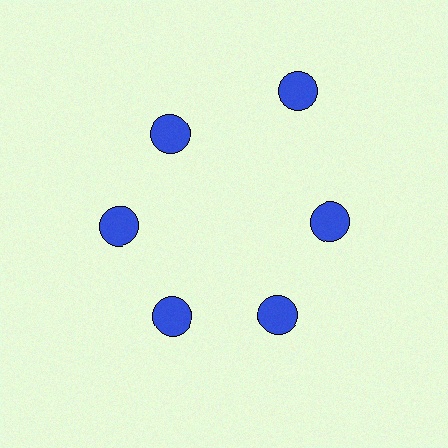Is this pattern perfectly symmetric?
No. The 6 blue circles are arranged in a ring, but one element near the 1 o'clock position is pushed outward from the center, breaking the 6-fold rotational symmetry.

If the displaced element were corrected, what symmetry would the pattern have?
It would have 6-fold rotational symmetry — the pattern would map onto itself every 60 degrees.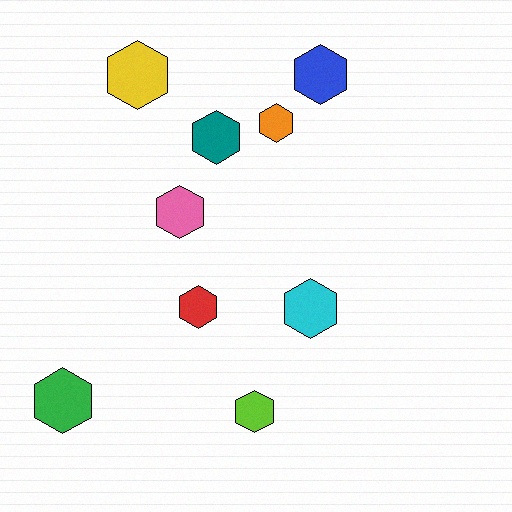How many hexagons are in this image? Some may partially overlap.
There are 9 hexagons.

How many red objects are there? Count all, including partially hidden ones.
There is 1 red object.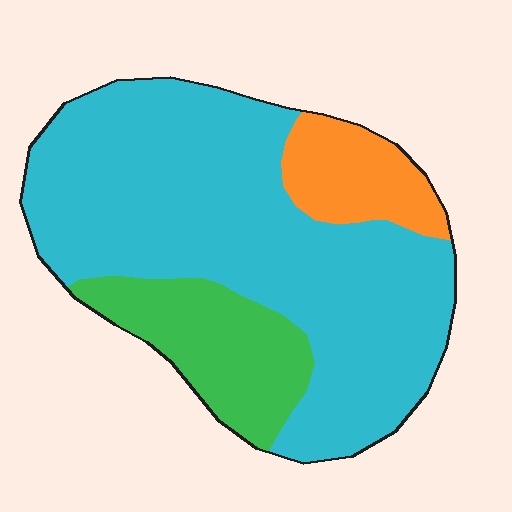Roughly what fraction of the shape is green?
Green takes up about one fifth (1/5) of the shape.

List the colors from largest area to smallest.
From largest to smallest: cyan, green, orange.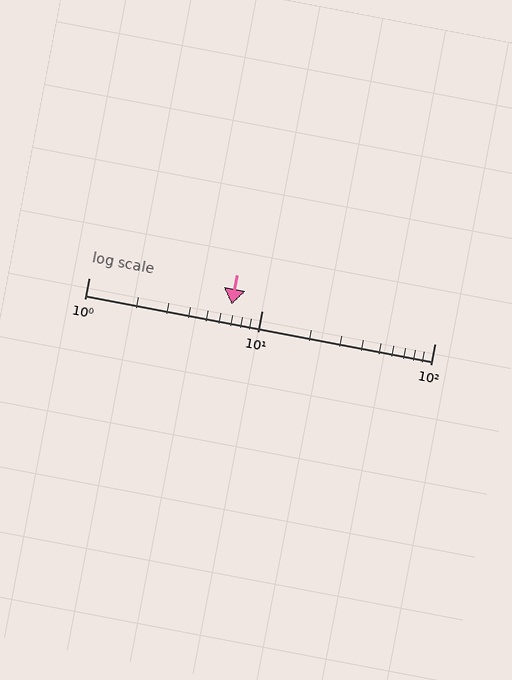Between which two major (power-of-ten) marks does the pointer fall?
The pointer is between 1 and 10.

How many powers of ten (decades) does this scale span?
The scale spans 2 decades, from 1 to 100.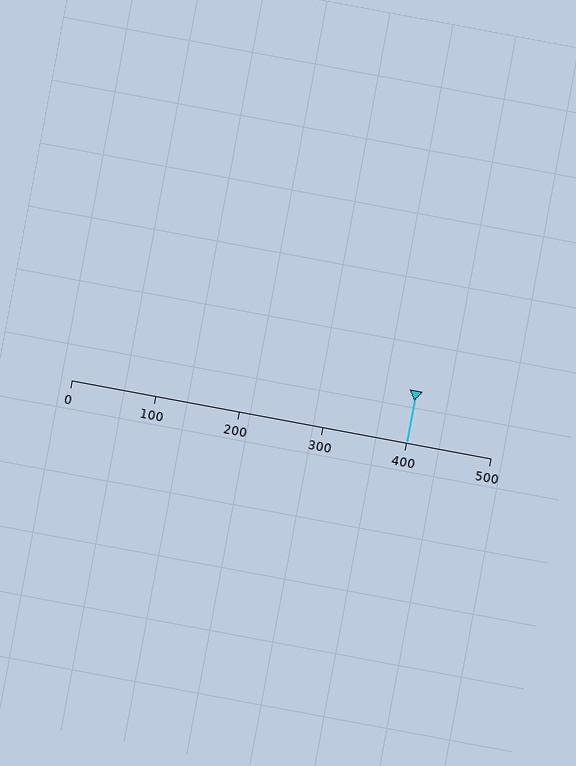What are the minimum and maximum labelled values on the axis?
The axis runs from 0 to 500.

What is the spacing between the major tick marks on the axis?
The major ticks are spaced 100 apart.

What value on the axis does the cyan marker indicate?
The marker indicates approximately 400.